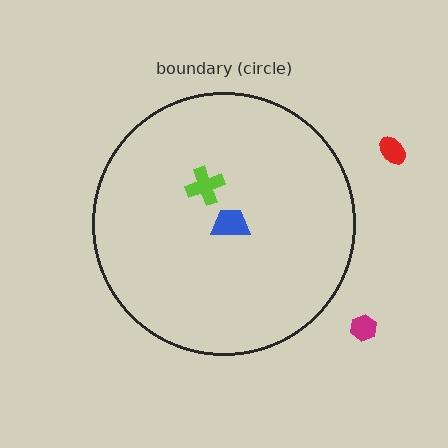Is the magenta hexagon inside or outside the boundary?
Outside.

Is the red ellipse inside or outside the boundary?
Outside.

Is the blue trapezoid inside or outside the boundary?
Inside.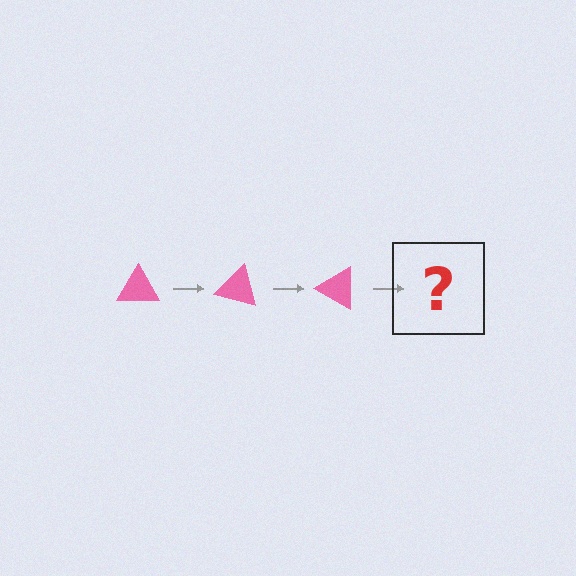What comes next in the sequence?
The next element should be a pink triangle rotated 45 degrees.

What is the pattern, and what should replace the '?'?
The pattern is that the triangle rotates 15 degrees each step. The '?' should be a pink triangle rotated 45 degrees.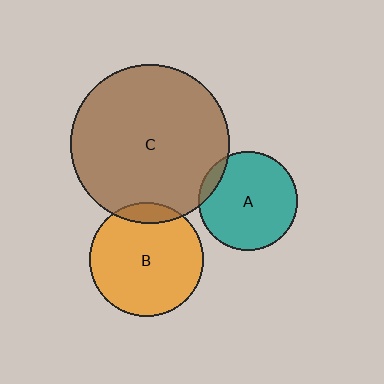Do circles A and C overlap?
Yes.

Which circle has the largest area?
Circle C (brown).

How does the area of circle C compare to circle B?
Approximately 1.9 times.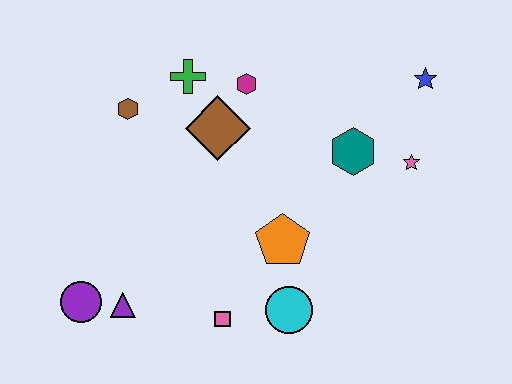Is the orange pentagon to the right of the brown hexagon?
Yes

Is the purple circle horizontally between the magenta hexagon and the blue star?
No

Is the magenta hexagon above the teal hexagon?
Yes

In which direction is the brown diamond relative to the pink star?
The brown diamond is to the left of the pink star.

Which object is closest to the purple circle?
The purple triangle is closest to the purple circle.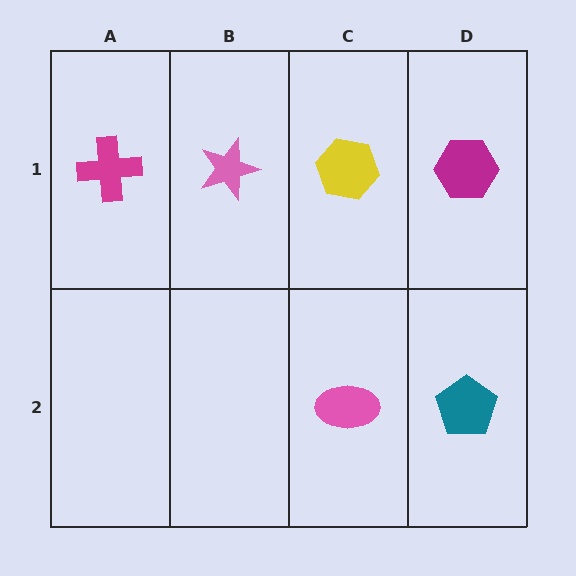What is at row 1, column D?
A magenta hexagon.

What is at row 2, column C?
A pink ellipse.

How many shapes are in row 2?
2 shapes.